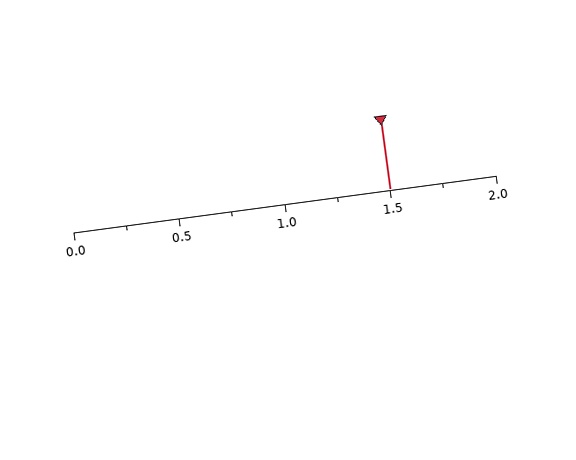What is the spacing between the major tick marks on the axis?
The major ticks are spaced 0.5 apart.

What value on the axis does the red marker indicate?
The marker indicates approximately 1.5.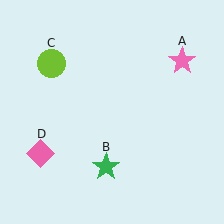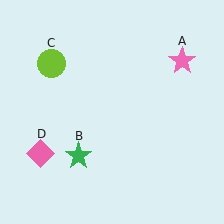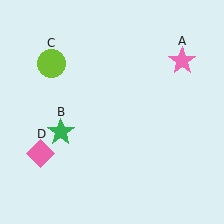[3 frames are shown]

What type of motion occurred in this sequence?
The green star (object B) rotated clockwise around the center of the scene.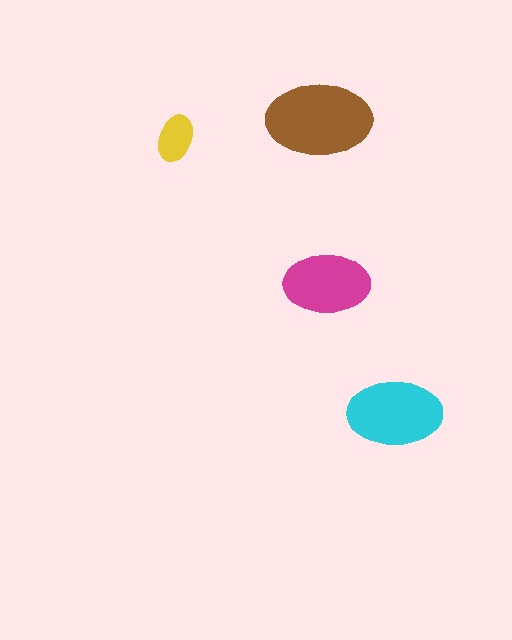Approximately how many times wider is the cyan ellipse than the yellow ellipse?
About 2 times wider.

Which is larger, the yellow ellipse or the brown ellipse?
The brown one.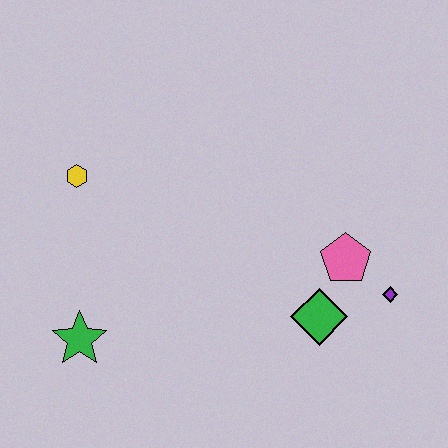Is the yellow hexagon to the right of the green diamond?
No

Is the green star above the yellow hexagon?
No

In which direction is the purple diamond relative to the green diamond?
The purple diamond is to the right of the green diamond.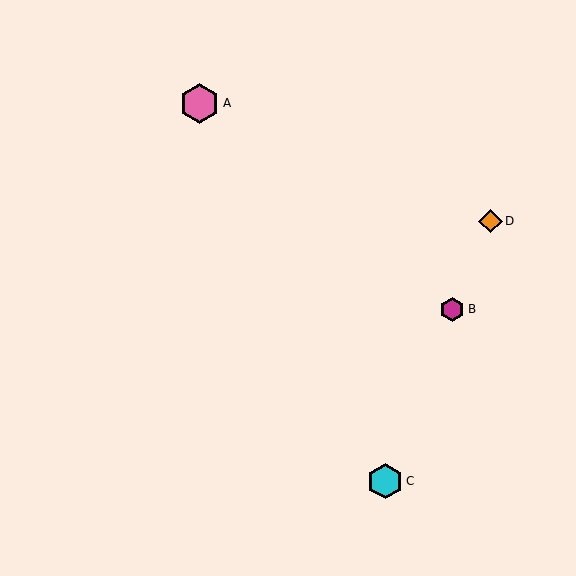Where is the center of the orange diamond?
The center of the orange diamond is at (490, 221).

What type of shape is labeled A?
Shape A is a pink hexagon.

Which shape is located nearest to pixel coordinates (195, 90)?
The pink hexagon (labeled A) at (200, 103) is nearest to that location.